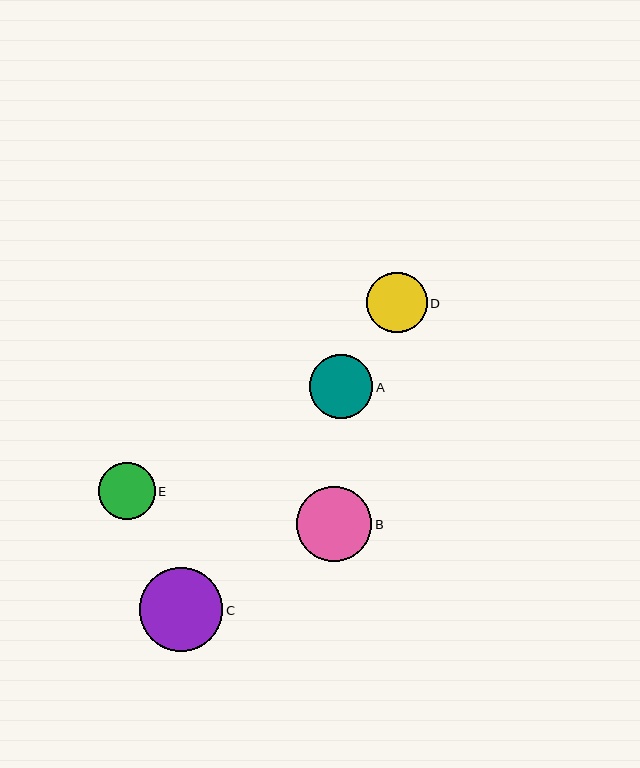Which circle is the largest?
Circle C is the largest with a size of approximately 84 pixels.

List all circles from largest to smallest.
From largest to smallest: C, B, A, D, E.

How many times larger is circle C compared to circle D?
Circle C is approximately 1.4 times the size of circle D.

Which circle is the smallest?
Circle E is the smallest with a size of approximately 57 pixels.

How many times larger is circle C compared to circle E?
Circle C is approximately 1.5 times the size of circle E.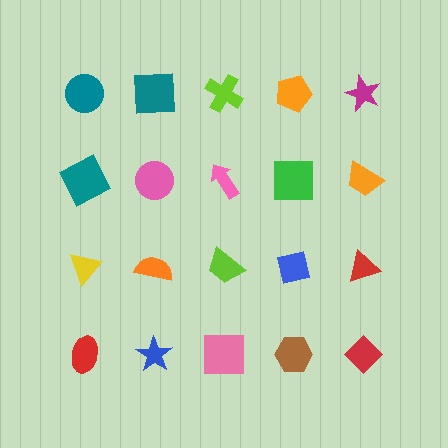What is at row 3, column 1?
A yellow triangle.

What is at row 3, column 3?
A lime trapezoid.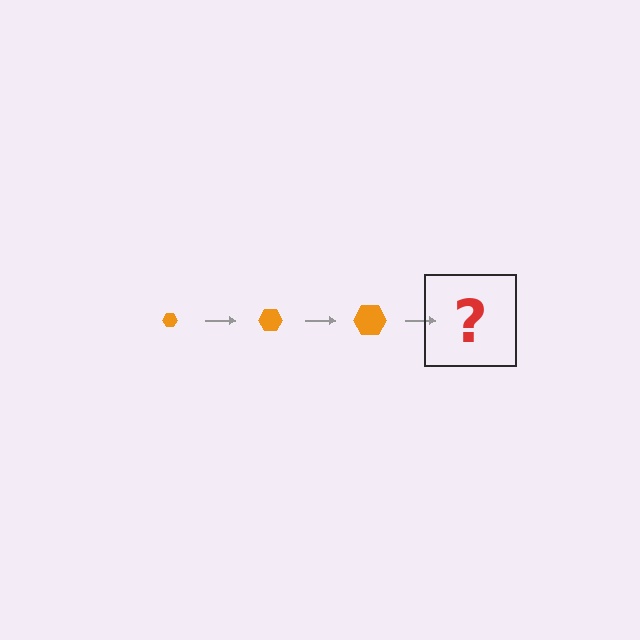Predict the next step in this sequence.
The next step is an orange hexagon, larger than the previous one.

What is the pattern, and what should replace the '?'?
The pattern is that the hexagon gets progressively larger each step. The '?' should be an orange hexagon, larger than the previous one.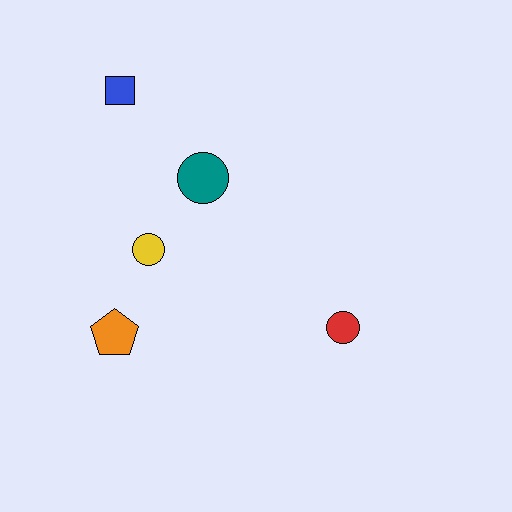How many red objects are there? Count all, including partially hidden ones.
There is 1 red object.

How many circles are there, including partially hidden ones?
There are 3 circles.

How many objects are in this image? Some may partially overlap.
There are 5 objects.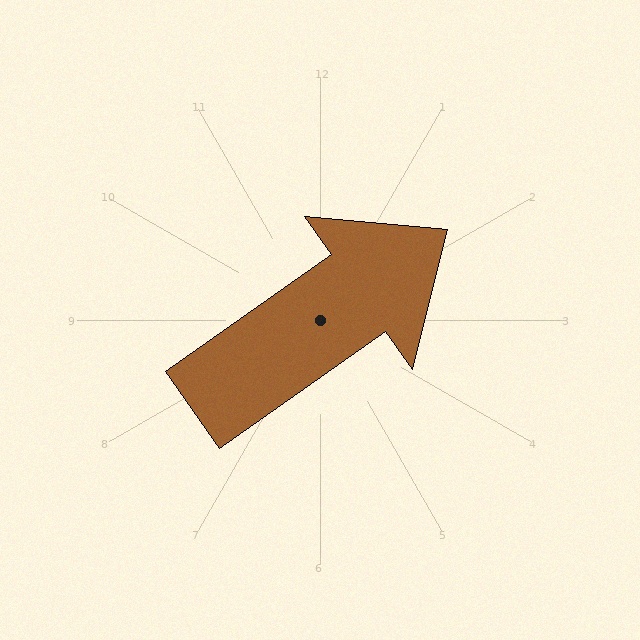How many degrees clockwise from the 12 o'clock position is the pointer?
Approximately 55 degrees.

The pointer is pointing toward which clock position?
Roughly 2 o'clock.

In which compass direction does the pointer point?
Northeast.